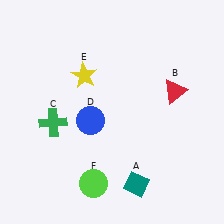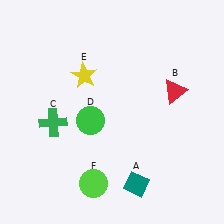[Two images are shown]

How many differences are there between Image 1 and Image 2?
There is 1 difference between the two images.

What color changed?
The circle (D) changed from blue in Image 1 to green in Image 2.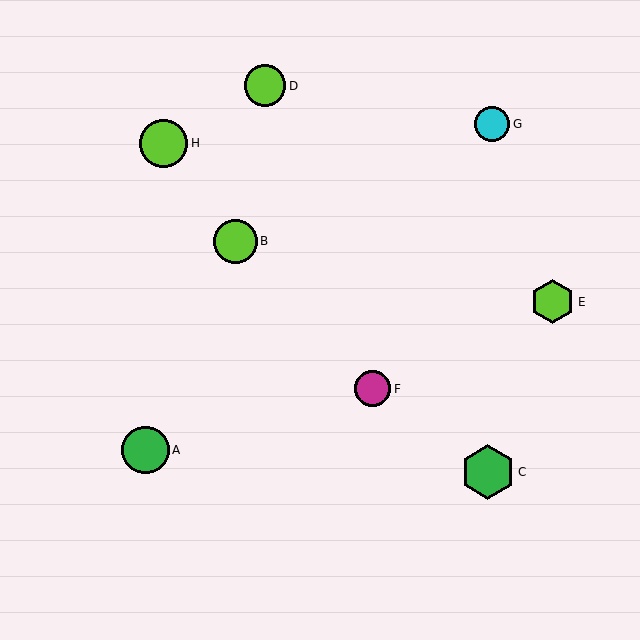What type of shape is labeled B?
Shape B is a lime circle.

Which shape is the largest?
The green hexagon (labeled C) is the largest.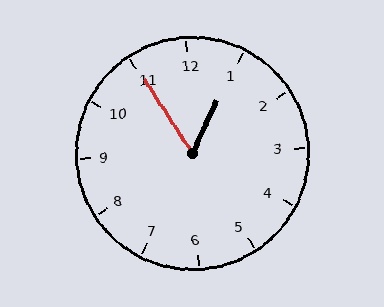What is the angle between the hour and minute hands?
Approximately 58 degrees.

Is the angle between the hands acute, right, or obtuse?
It is acute.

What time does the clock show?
12:55.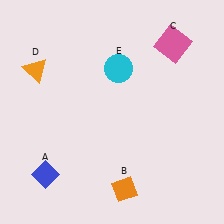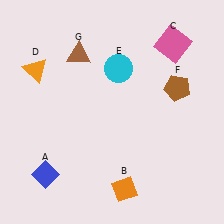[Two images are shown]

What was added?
A brown pentagon (F), a brown triangle (G) were added in Image 2.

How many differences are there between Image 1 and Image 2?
There are 2 differences between the two images.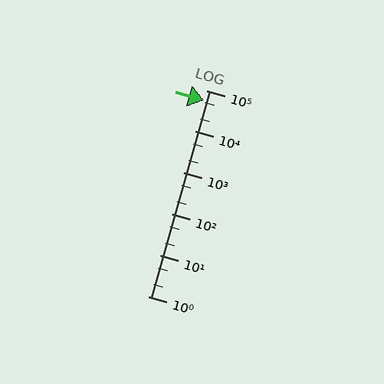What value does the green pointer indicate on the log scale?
The pointer indicates approximately 56000.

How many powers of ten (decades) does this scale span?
The scale spans 5 decades, from 1 to 100000.